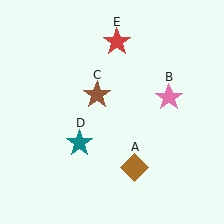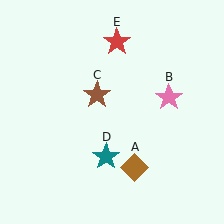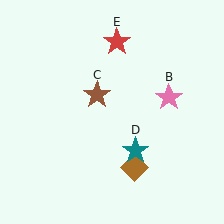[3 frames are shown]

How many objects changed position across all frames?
1 object changed position: teal star (object D).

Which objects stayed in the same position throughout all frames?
Brown diamond (object A) and pink star (object B) and brown star (object C) and red star (object E) remained stationary.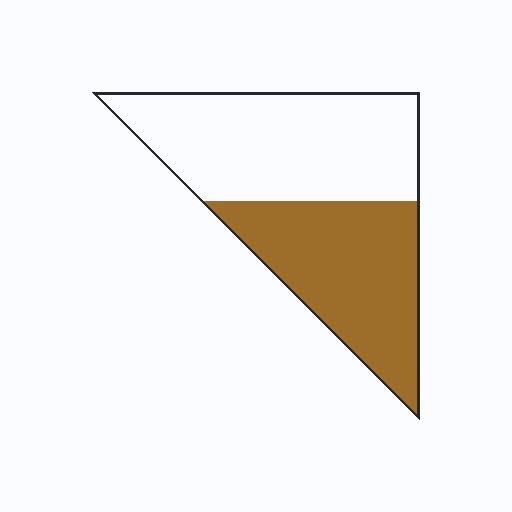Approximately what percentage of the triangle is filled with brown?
Approximately 45%.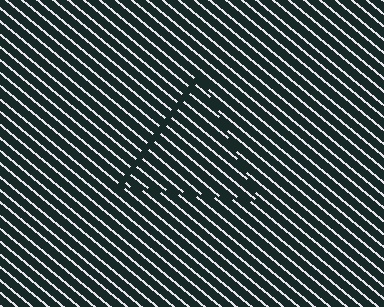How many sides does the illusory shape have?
3 sides — the line-ends trace a triangle.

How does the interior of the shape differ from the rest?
The interior of the shape contains the same grating, shifted by half a period — the contour is defined by the phase discontinuity where line-ends from the inner and outer gratings abut.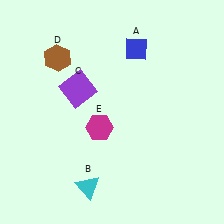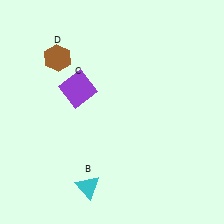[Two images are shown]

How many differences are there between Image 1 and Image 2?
There are 2 differences between the two images.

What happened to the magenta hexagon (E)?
The magenta hexagon (E) was removed in Image 2. It was in the bottom-left area of Image 1.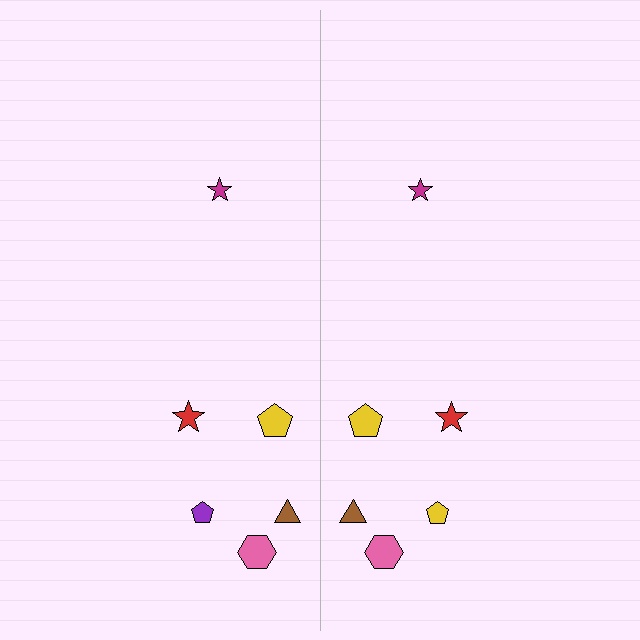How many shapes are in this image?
There are 12 shapes in this image.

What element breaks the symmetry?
The yellow pentagon on the right side breaks the symmetry — its mirror counterpart is purple.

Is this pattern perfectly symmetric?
No, the pattern is not perfectly symmetric. The yellow pentagon on the right side breaks the symmetry — its mirror counterpart is purple.